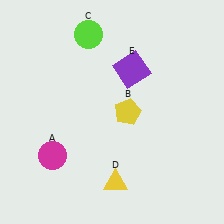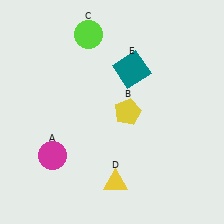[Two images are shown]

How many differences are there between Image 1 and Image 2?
There is 1 difference between the two images.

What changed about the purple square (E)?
In Image 1, E is purple. In Image 2, it changed to teal.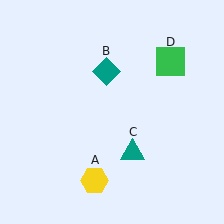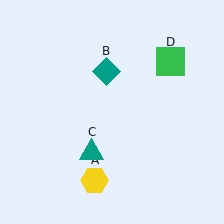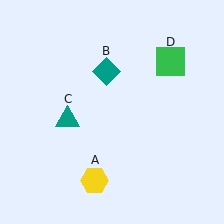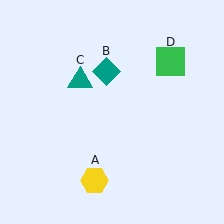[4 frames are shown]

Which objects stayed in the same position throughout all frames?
Yellow hexagon (object A) and teal diamond (object B) and green square (object D) remained stationary.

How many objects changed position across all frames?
1 object changed position: teal triangle (object C).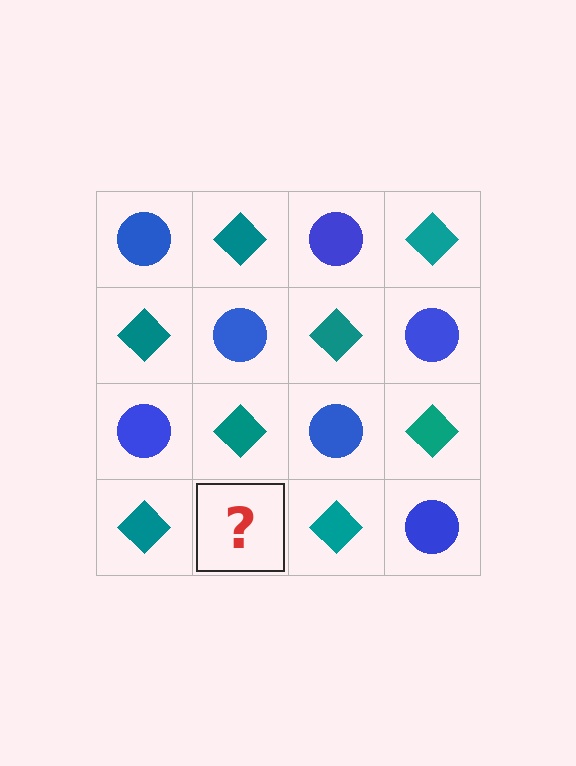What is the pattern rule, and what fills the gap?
The rule is that it alternates blue circle and teal diamond in a checkerboard pattern. The gap should be filled with a blue circle.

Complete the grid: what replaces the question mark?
The question mark should be replaced with a blue circle.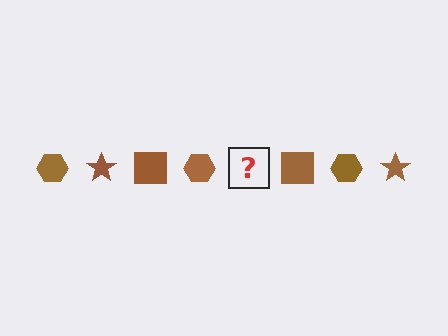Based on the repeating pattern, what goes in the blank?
The blank should be a brown star.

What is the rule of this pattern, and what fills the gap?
The rule is that the pattern cycles through hexagon, star, square shapes in brown. The gap should be filled with a brown star.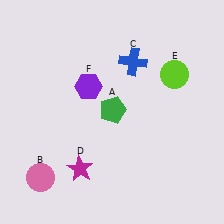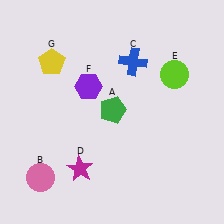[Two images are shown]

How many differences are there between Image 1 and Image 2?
There is 1 difference between the two images.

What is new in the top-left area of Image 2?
A yellow pentagon (G) was added in the top-left area of Image 2.